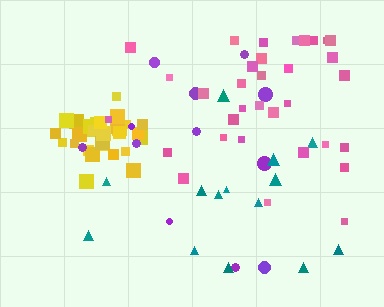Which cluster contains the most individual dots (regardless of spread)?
Pink (35).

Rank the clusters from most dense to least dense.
yellow, teal, pink, purple.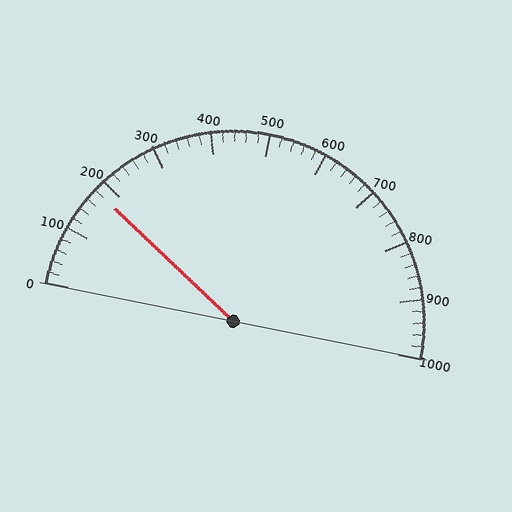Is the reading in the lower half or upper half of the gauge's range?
The reading is in the lower half of the range (0 to 1000).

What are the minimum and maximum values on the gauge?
The gauge ranges from 0 to 1000.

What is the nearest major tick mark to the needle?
The nearest major tick mark is 200.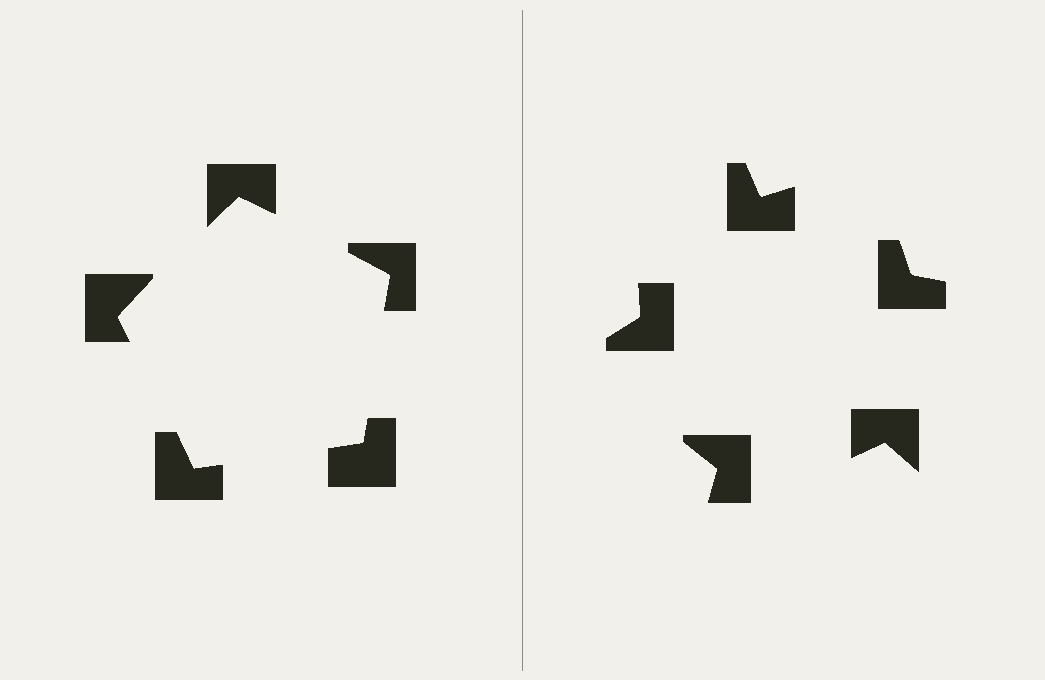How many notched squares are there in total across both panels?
10 — 5 on each side.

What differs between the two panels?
The notched squares are positioned identically on both sides; only the wedge orientations differ. On the left they align to a pentagon; on the right they are misaligned.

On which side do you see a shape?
An illusory pentagon appears on the left side. On the right side the wedge cuts are rotated, so no coherent shape forms.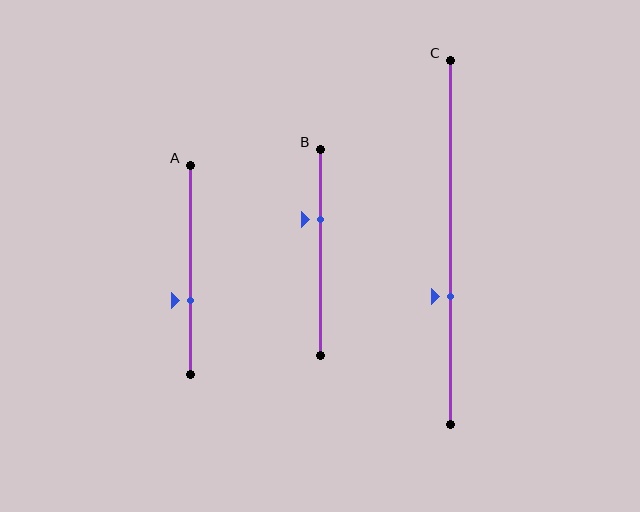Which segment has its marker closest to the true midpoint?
Segment A has its marker closest to the true midpoint.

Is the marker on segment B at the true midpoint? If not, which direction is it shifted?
No, the marker on segment B is shifted upward by about 16% of the segment length.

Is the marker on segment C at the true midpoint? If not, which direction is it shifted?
No, the marker on segment C is shifted downward by about 15% of the segment length.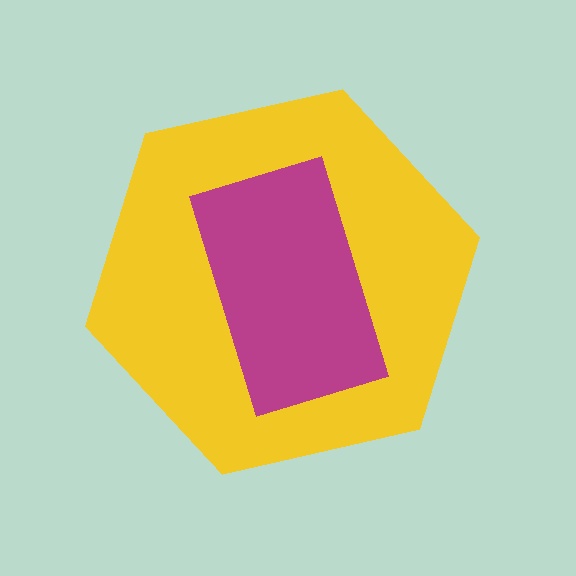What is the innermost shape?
The magenta rectangle.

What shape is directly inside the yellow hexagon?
The magenta rectangle.